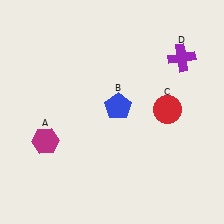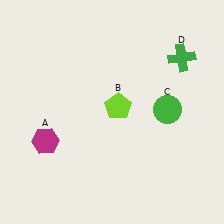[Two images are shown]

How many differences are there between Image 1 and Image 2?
There are 3 differences between the two images.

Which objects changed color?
B changed from blue to lime. C changed from red to green. D changed from purple to green.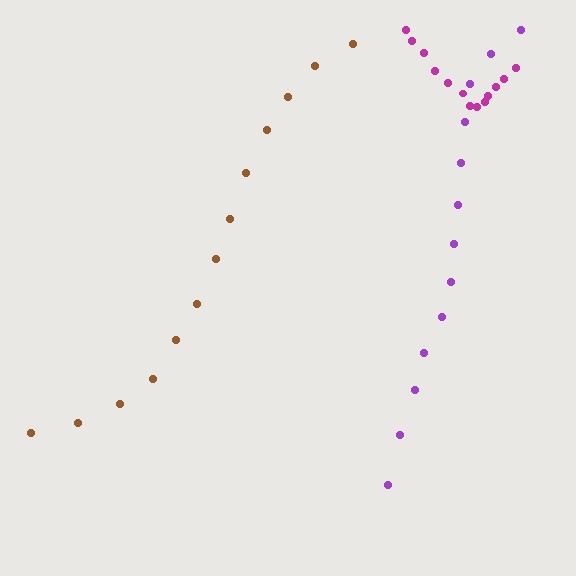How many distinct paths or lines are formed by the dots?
There are 3 distinct paths.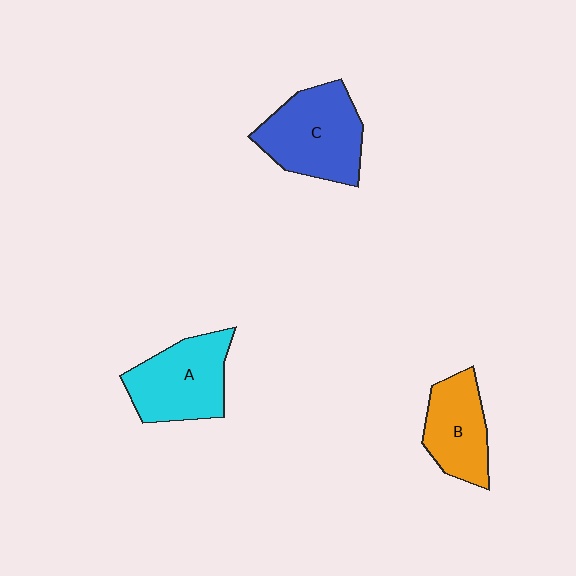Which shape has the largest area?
Shape C (blue).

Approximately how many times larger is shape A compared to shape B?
Approximately 1.3 times.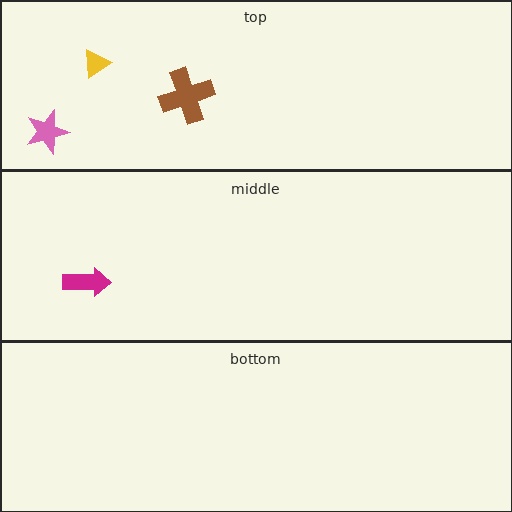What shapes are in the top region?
The pink star, the brown cross, the yellow triangle.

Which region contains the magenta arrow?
The middle region.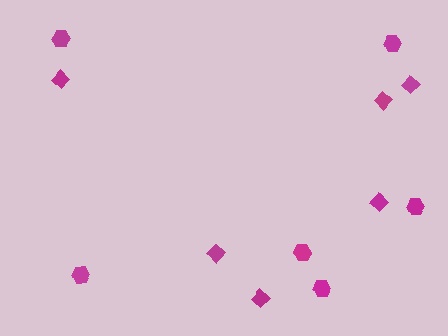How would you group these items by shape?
There are 2 groups: one group of diamonds (6) and one group of hexagons (6).